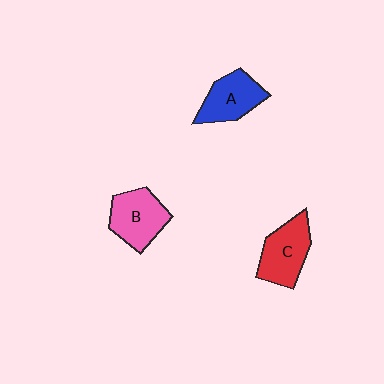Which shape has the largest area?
Shape C (red).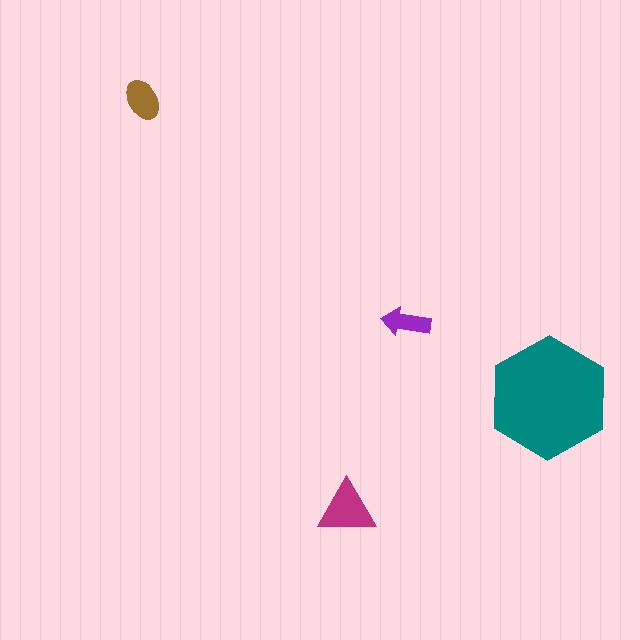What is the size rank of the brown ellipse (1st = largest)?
3rd.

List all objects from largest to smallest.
The teal hexagon, the magenta triangle, the brown ellipse, the purple arrow.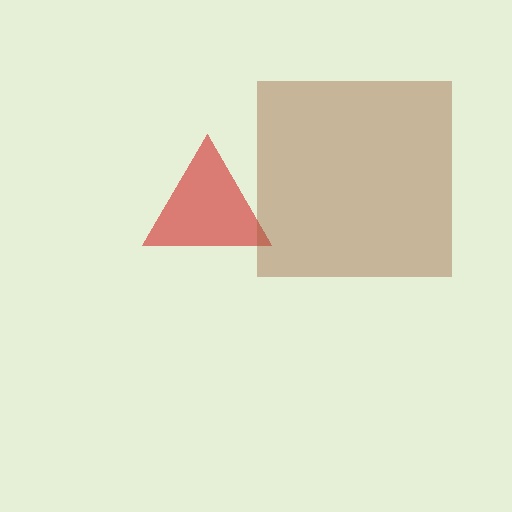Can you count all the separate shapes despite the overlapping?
Yes, there are 2 separate shapes.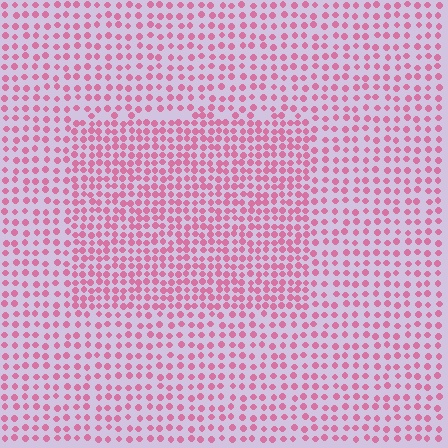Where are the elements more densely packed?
The elements are more densely packed inside the rectangle boundary.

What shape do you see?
I see a rectangle.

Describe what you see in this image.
The image contains small pink elements arranged at two different densities. A rectangle-shaped region is visible where the elements are more densely packed than the surrounding area.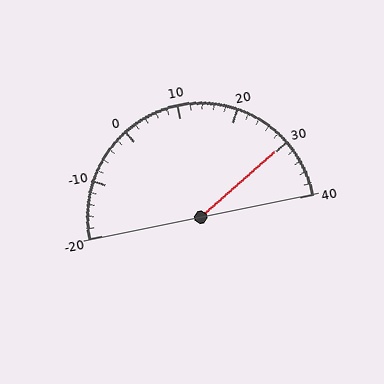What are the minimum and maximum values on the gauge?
The gauge ranges from -20 to 40.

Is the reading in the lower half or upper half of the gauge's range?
The reading is in the upper half of the range (-20 to 40).